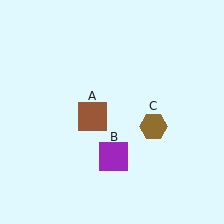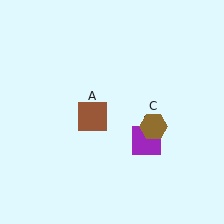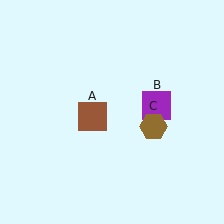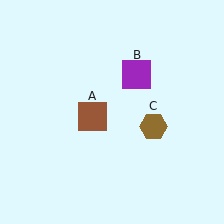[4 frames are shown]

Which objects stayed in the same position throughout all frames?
Brown square (object A) and brown hexagon (object C) remained stationary.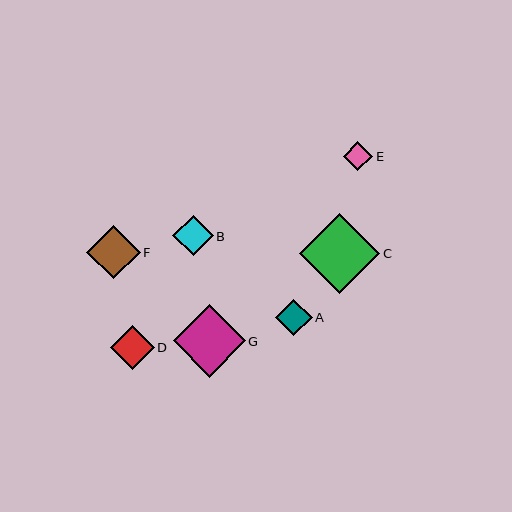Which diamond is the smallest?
Diamond E is the smallest with a size of approximately 30 pixels.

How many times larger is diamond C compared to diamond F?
Diamond C is approximately 1.5 times the size of diamond F.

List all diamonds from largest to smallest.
From largest to smallest: C, G, F, D, B, A, E.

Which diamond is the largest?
Diamond C is the largest with a size of approximately 80 pixels.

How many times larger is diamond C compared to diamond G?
Diamond C is approximately 1.1 times the size of diamond G.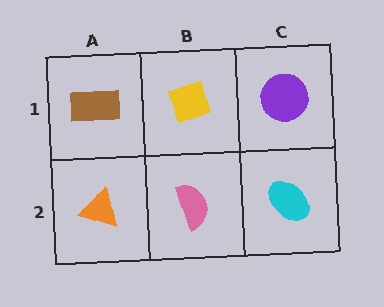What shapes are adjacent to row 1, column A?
An orange triangle (row 2, column A), a yellow diamond (row 1, column B).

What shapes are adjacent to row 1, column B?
A pink semicircle (row 2, column B), a brown rectangle (row 1, column A), a purple circle (row 1, column C).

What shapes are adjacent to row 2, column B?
A yellow diamond (row 1, column B), an orange triangle (row 2, column A), a cyan ellipse (row 2, column C).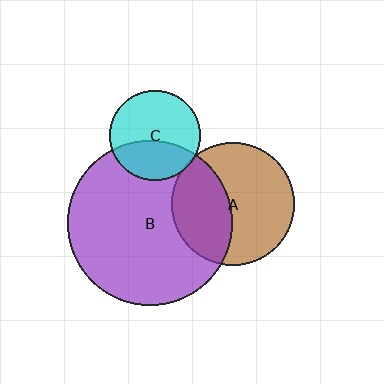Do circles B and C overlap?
Yes.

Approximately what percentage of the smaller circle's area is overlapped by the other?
Approximately 35%.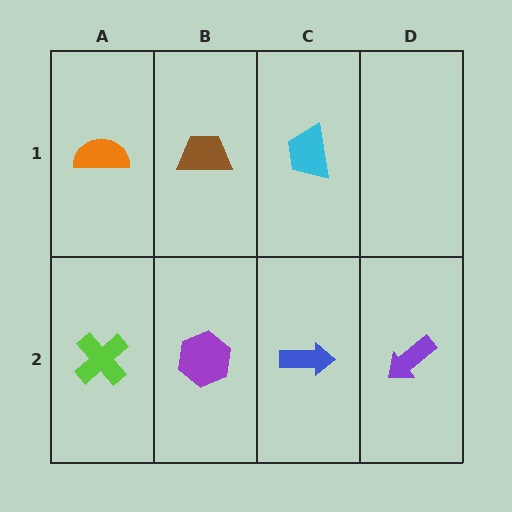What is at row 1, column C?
A cyan trapezoid.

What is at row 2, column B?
A purple hexagon.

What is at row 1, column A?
An orange semicircle.